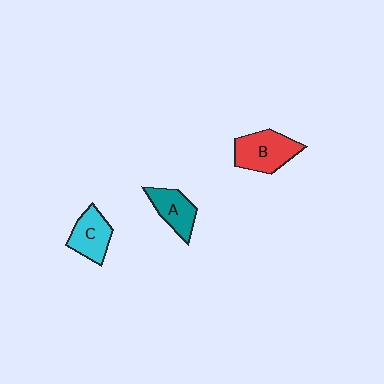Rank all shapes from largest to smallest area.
From largest to smallest: B (red), C (cyan), A (teal).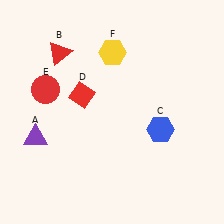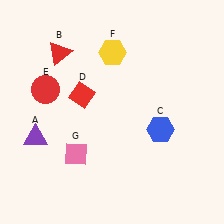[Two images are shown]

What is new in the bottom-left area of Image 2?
A pink diamond (G) was added in the bottom-left area of Image 2.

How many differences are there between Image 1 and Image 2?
There is 1 difference between the two images.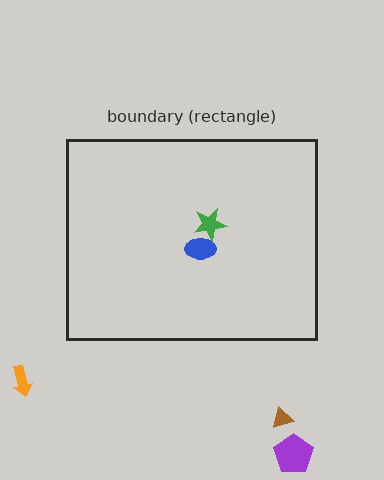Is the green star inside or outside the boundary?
Inside.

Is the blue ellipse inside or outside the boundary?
Inside.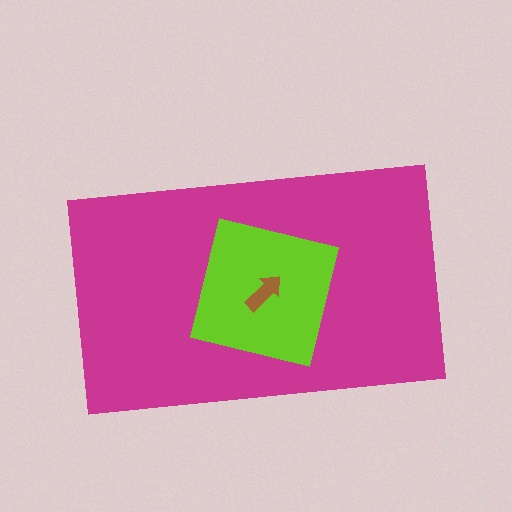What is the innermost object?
The brown arrow.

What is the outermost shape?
The magenta rectangle.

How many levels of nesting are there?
3.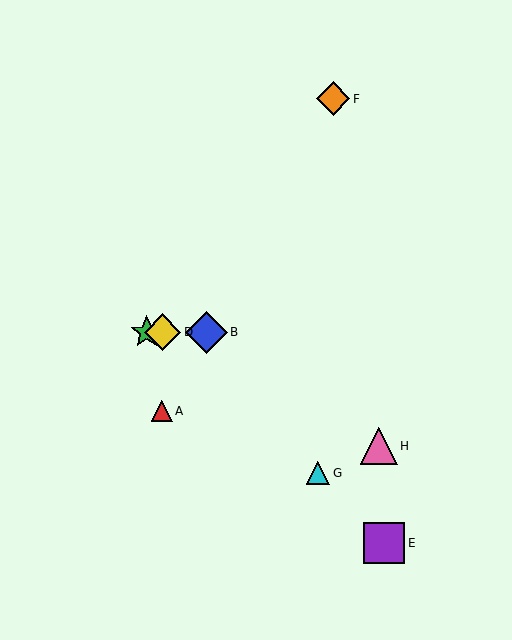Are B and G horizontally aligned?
No, B is at y≈332 and G is at y≈473.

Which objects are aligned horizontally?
Objects B, C, D are aligned horizontally.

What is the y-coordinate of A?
Object A is at y≈411.